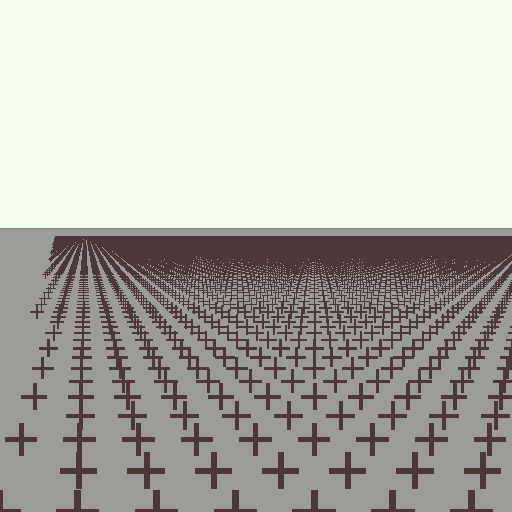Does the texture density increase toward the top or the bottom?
Density increases toward the top.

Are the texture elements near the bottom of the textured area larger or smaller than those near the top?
Larger. Near the bottom, elements are closer to the viewer and appear at a bigger on-screen size.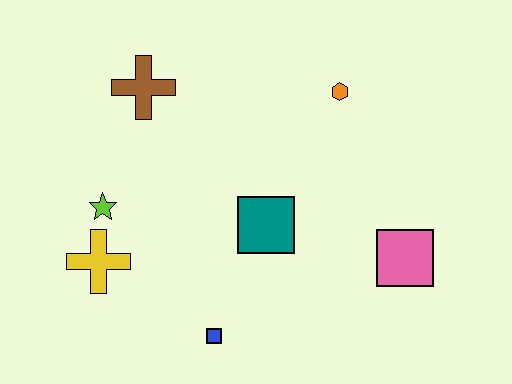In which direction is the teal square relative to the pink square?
The teal square is to the left of the pink square.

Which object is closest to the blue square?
The teal square is closest to the blue square.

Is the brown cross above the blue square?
Yes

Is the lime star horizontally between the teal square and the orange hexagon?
No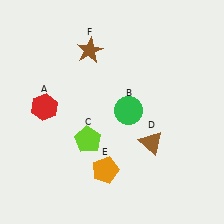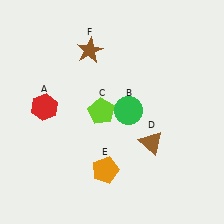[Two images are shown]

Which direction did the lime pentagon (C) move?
The lime pentagon (C) moved up.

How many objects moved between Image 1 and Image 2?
1 object moved between the two images.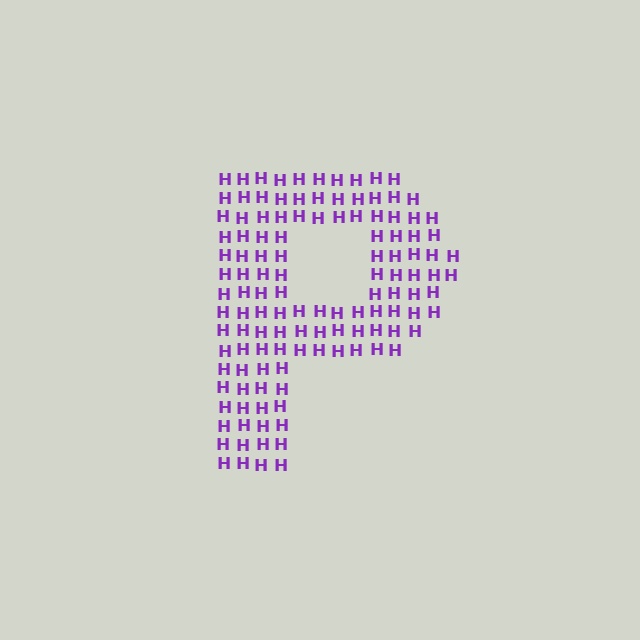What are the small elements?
The small elements are letter H's.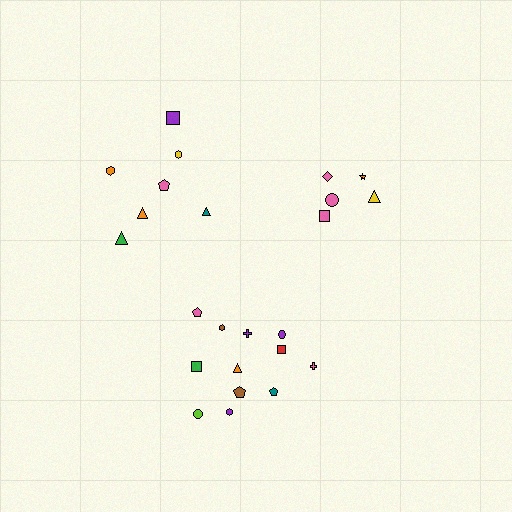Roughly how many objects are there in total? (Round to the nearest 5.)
Roughly 25 objects in total.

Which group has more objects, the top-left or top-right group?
The top-left group.